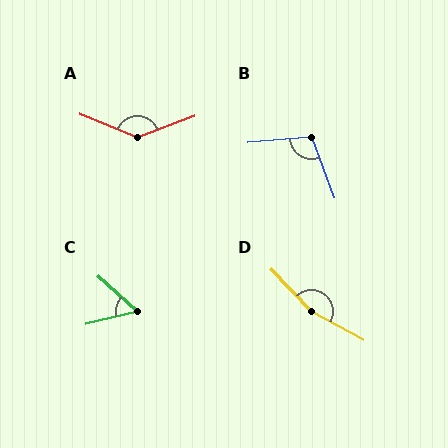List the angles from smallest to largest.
C (55°), B (105°), A (138°), D (162°).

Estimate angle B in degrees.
Approximately 105 degrees.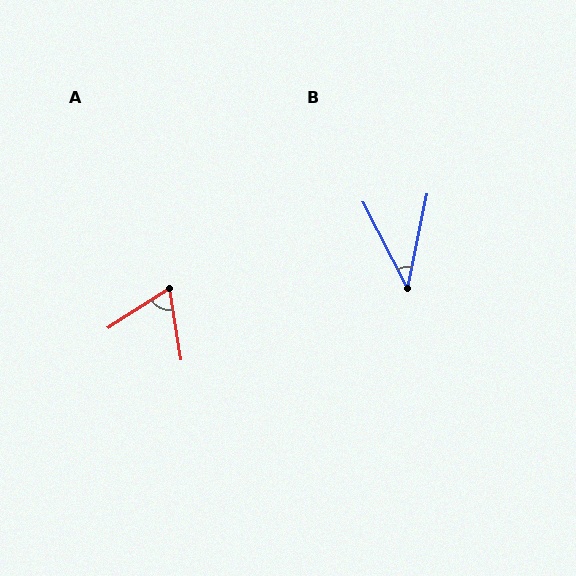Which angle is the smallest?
B, at approximately 39 degrees.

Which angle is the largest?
A, at approximately 66 degrees.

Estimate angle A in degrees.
Approximately 66 degrees.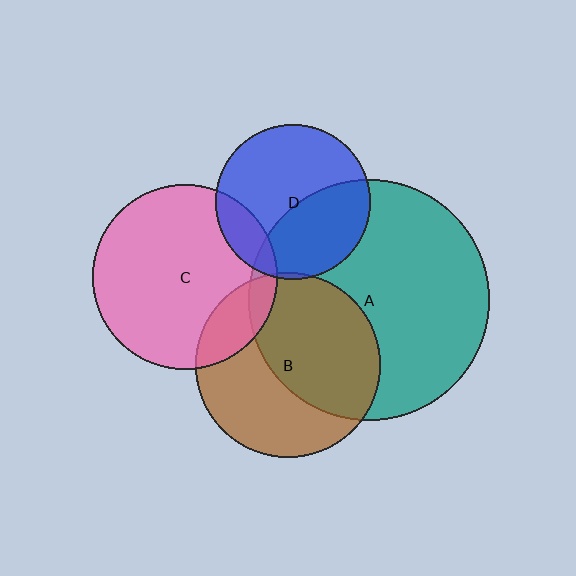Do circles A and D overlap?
Yes.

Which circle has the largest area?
Circle A (teal).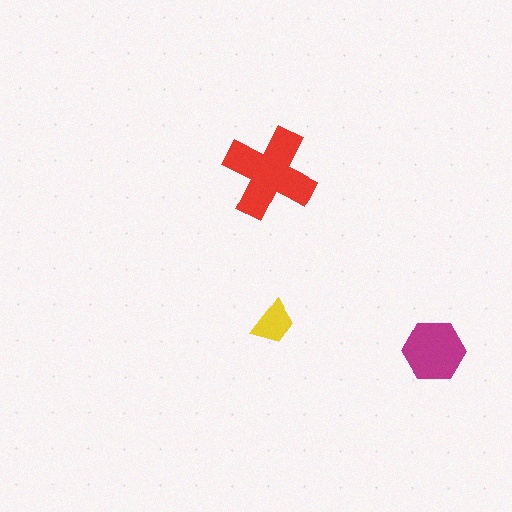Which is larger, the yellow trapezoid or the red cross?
The red cross.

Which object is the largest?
The red cross.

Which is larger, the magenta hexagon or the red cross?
The red cross.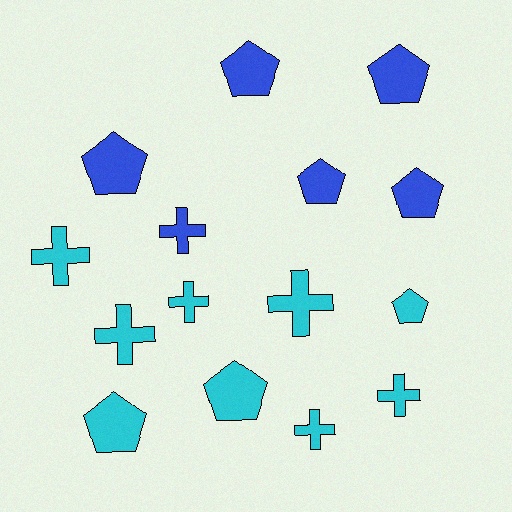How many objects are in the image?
There are 15 objects.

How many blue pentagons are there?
There are 5 blue pentagons.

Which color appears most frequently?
Cyan, with 9 objects.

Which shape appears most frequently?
Pentagon, with 8 objects.